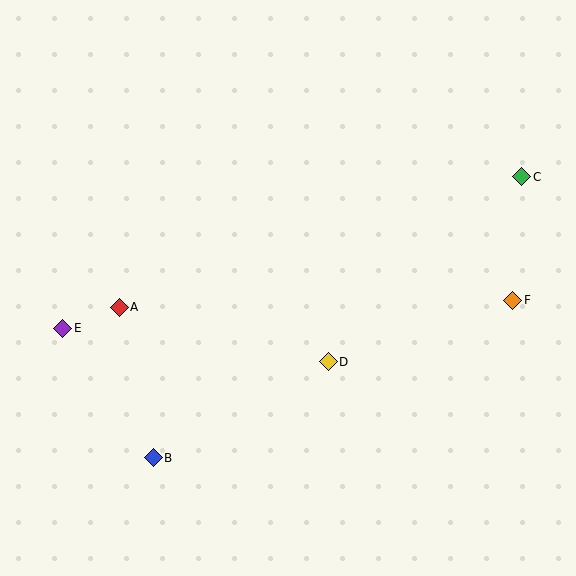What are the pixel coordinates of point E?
Point E is at (63, 328).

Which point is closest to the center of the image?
Point D at (328, 362) is closest to the center.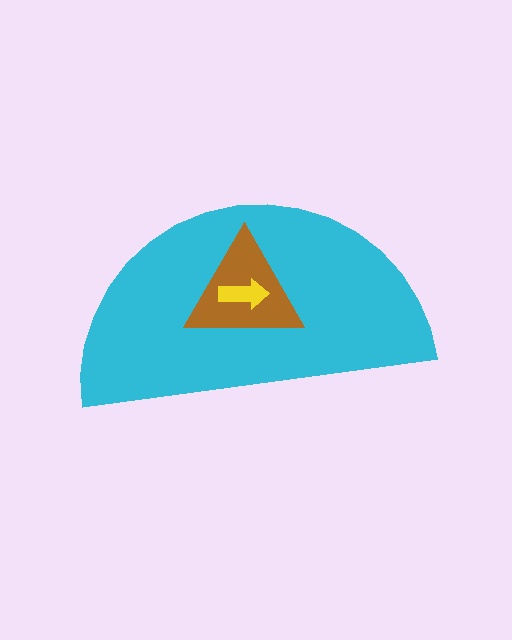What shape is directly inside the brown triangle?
The yellow arrow.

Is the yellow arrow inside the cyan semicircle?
Yes.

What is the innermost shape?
The yellow arrow.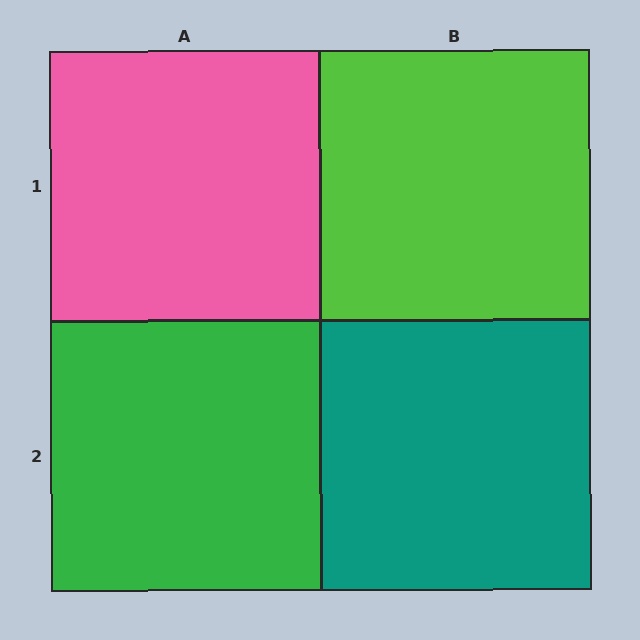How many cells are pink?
1 cell is pink.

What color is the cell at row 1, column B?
Lime.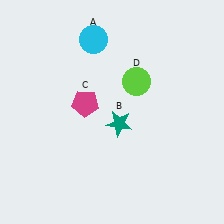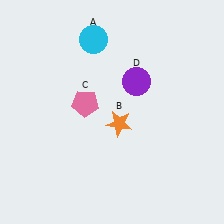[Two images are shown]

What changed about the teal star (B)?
In Image 1, B is teal. In Image 2, it changed to orange.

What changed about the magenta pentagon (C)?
In Image 1, C is magenta. In Image 2, it changed to pink.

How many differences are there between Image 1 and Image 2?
There are 3 differences between the two images.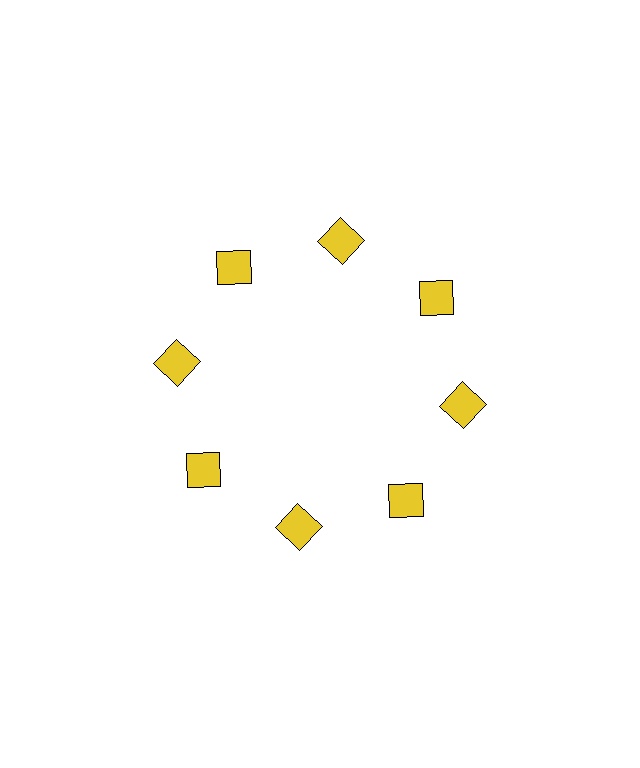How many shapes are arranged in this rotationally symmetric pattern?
There are 8 shapes, arranged in 8 groups of 1.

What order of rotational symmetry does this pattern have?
This pattern has 8-fold rotational symmetry.